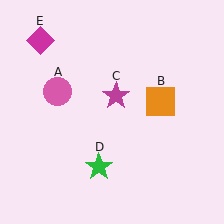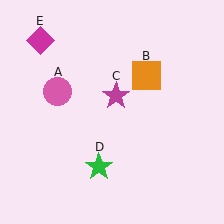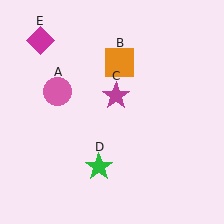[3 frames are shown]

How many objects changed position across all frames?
1 object changed position: orange square (object B).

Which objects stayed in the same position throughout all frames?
Pink circle (object A) and magenta star (object C) and green star (object D) and magenta diamond (object E) remained stationary.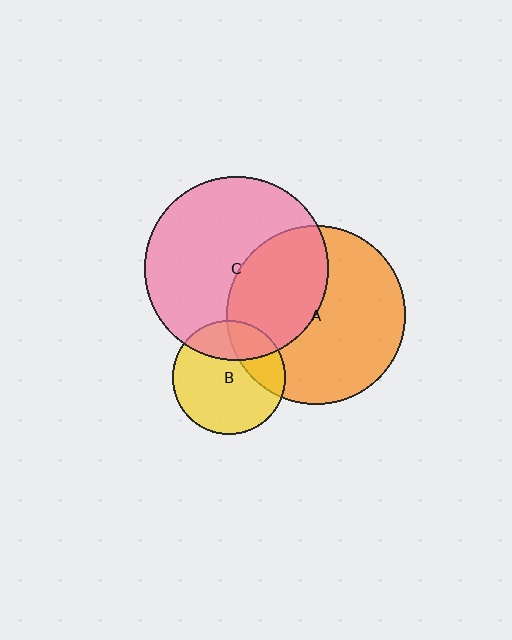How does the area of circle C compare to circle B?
Approximately 2.6 times.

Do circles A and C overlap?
Yes.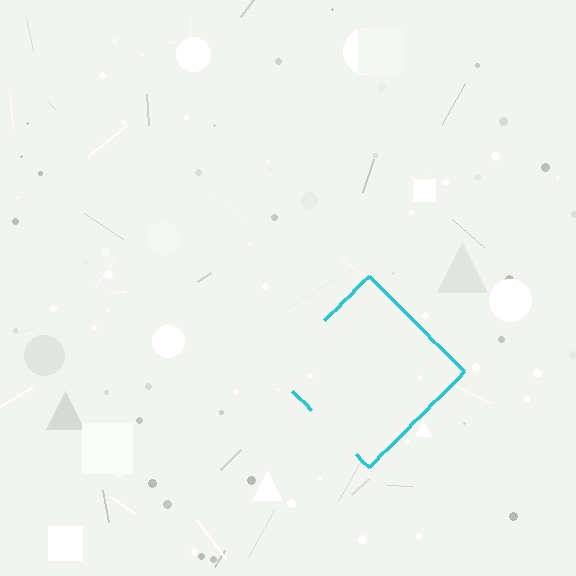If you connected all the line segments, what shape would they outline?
They would outline a diamond.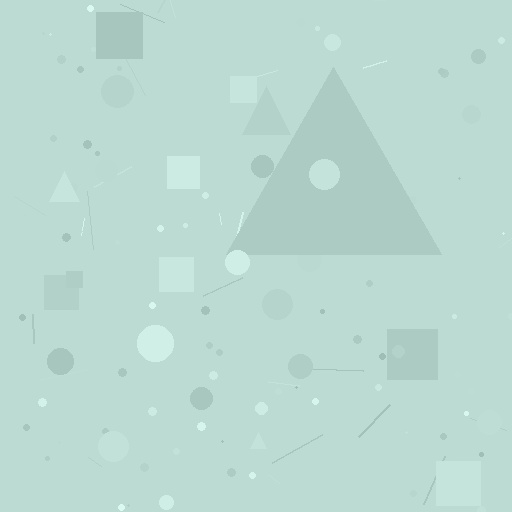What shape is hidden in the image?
A triangle is hidden in the image.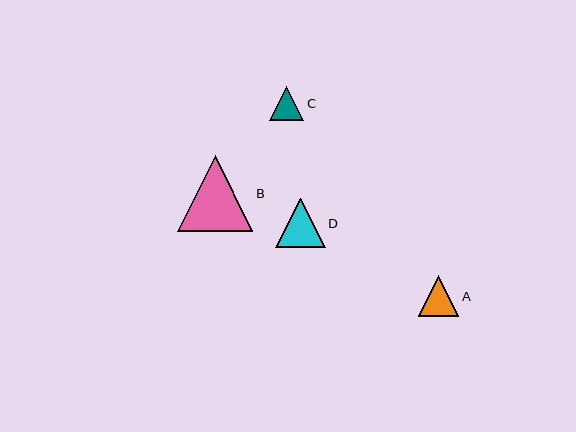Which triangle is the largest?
Triangle B is the largest with a size of approximately 75 pixels.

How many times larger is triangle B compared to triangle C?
Triangle B is approximately 2.2 times the size of triangle C.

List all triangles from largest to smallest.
From largest to smallest: B, D, A, C.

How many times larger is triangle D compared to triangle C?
Triangle D is approximately 1.5 times the size of triangle C.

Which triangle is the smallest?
Triangle C is the smallest with a size of approximately 34 pixels.